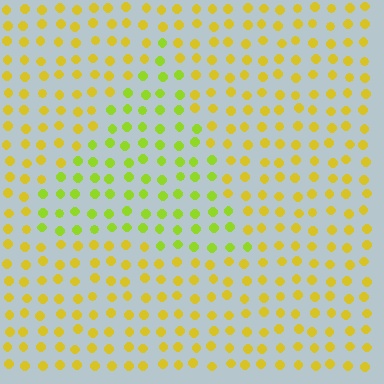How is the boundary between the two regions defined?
The boundary is defined purely by a slight shift in hue (about 32 degrees). Spacing, size, and orientation are identical on both sides.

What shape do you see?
I see a triangle.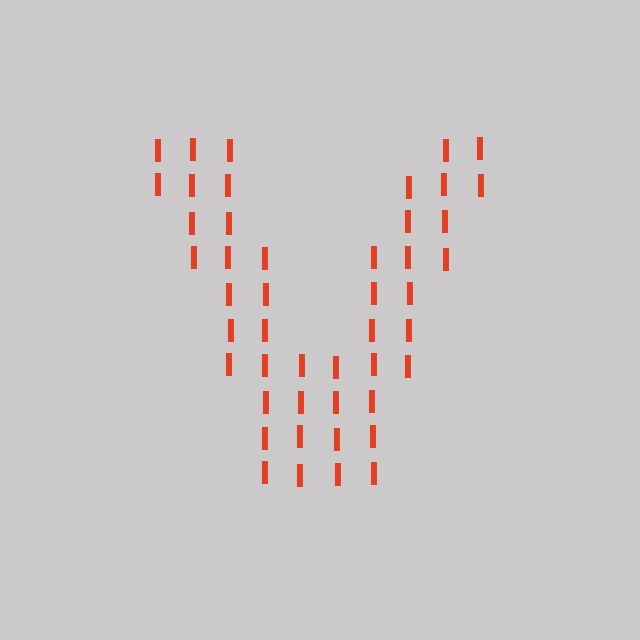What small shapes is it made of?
It is made of small letter I's.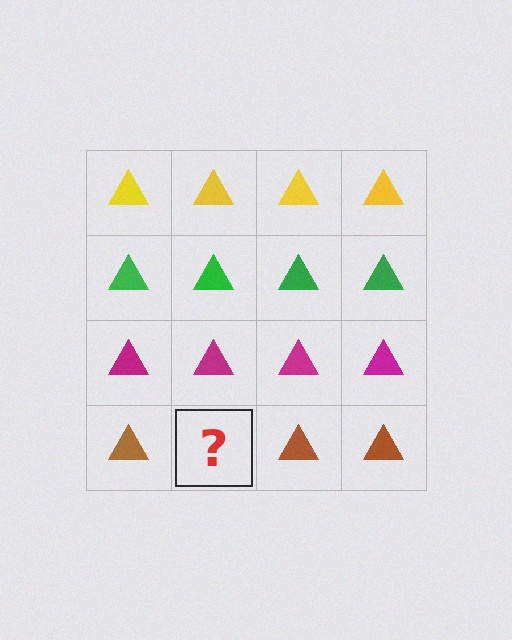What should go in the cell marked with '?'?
The missing cell should contain a brown triangle.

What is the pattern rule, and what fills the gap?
The rule is that each row has a consistent color. The gap should be filled with a brown triangle.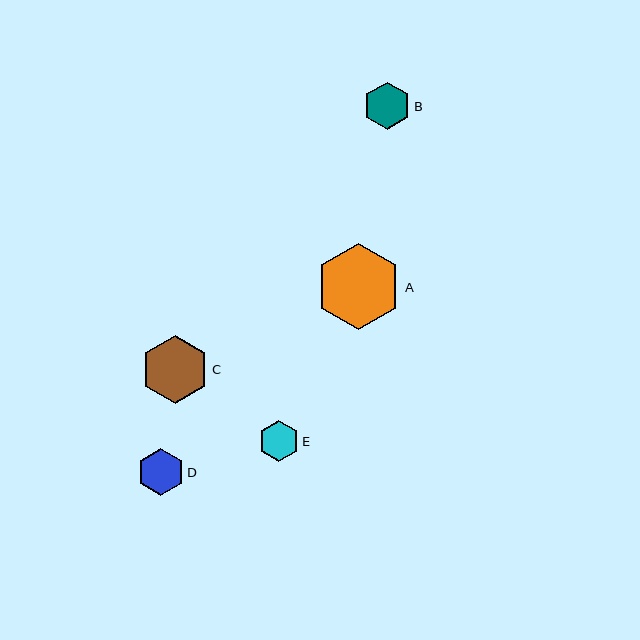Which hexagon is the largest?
Hexagon A is the largest with a size of approximately 87 pixels.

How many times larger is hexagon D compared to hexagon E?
Hexagon D is approximately 1.1 times the size of hexagon E.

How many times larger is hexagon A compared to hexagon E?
Hexagon A is approximately 2.1 times the size of hexagon E.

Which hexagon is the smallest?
Hexagon E is the smallest with a size of approximately 41 pixels.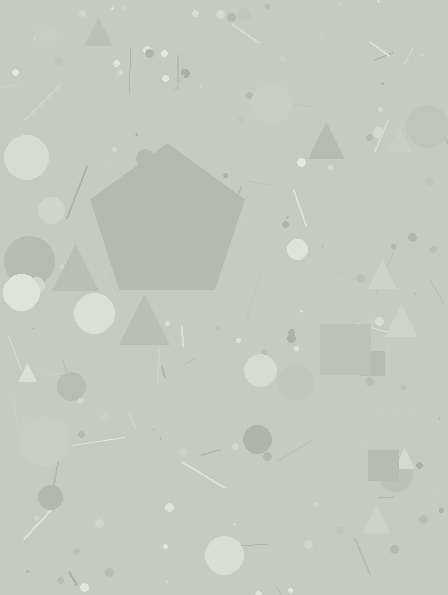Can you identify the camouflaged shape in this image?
The camouflaged shape is a pentagon.